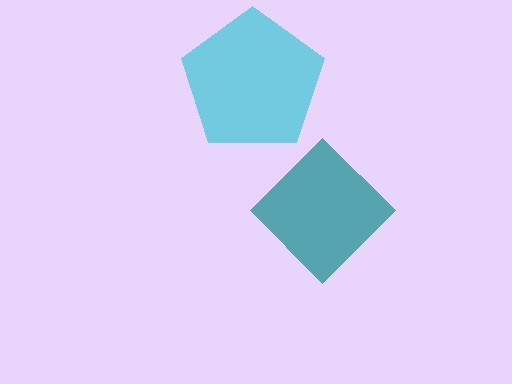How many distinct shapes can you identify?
There are 2 distinct shapes: a teal diamond, a cyan pentagon.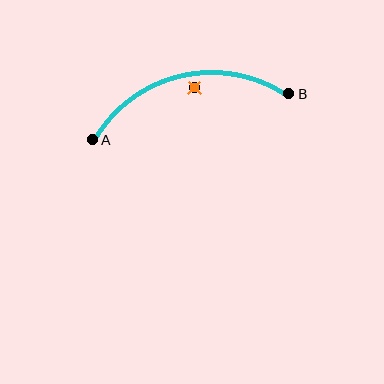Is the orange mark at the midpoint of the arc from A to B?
No — the orange mark does not lie on the arc at all. It sits slightly inside the curve.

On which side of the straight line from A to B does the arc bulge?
The arc bulges above the straight line connecting A and B.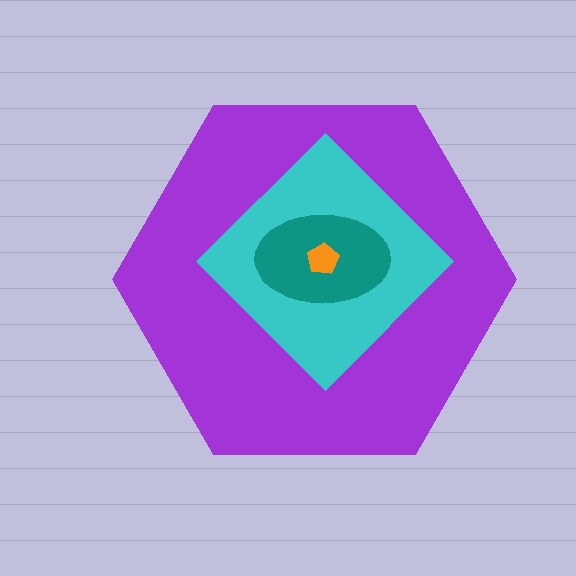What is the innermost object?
The orange pentagon.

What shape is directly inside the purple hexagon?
The cyan diamond.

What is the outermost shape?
The purple hexagon.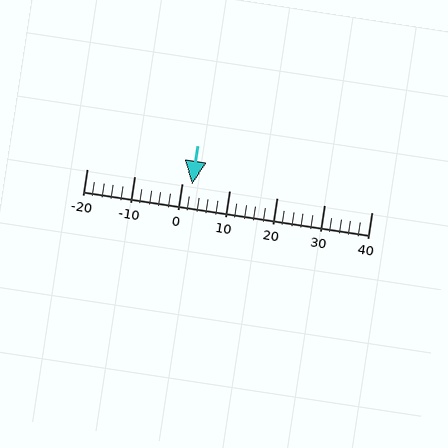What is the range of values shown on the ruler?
The ruler shows values from -20 to 40.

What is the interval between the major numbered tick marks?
The major tick marks are spaced 10 units apart.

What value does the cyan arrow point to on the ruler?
The cyan arrow points to approximately 2.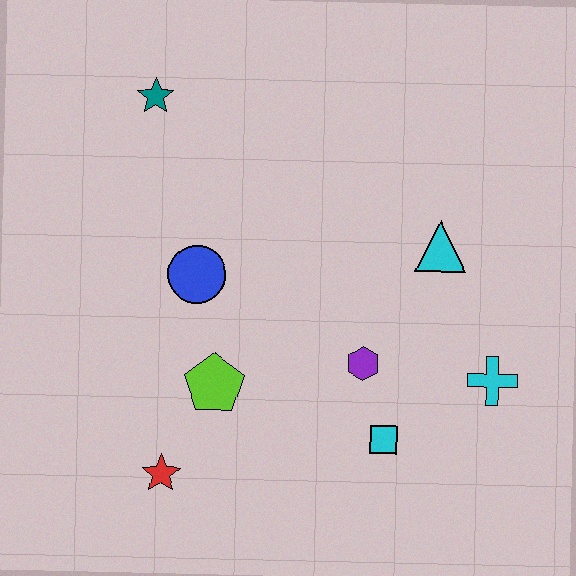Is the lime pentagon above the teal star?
No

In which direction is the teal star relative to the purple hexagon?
The teal star is above the purple hexagon.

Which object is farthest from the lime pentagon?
The teal star is farthest from the lime pentagon.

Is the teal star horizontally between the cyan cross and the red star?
No